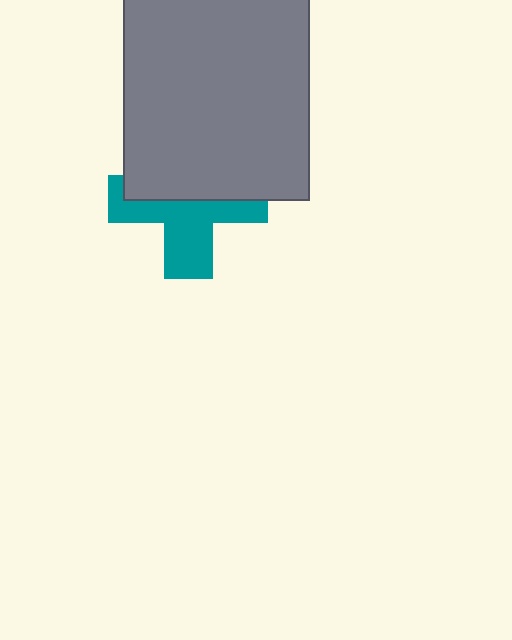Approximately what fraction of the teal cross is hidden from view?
Roughly 49% of the teal cross is hidden behind the gray rectangle.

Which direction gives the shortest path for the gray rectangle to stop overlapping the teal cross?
Moving up gives the shortest separation.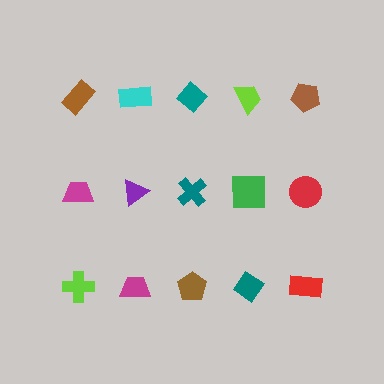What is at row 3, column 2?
A magenta trapezoid.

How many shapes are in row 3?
5 shapes.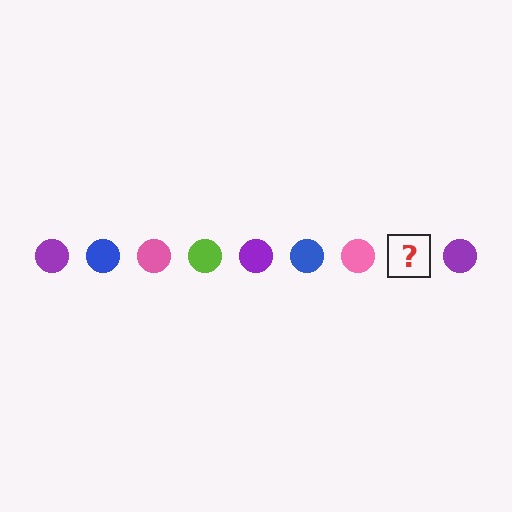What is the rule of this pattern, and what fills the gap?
The rule is that the pattern cycles through purple, blue, pink, lime circles. The gap should be filled with a lime circle.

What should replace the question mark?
The question mark should be replaced with a lime circle.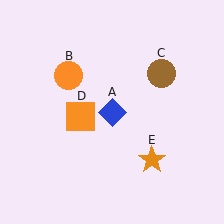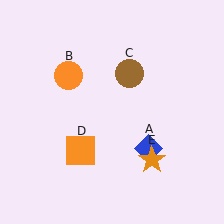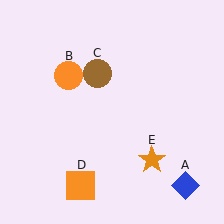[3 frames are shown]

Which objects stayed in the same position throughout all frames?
Orange circle (object B) and orange star (object E) remained stationary.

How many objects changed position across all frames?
3 objects changed position: blue diamond (object A), brown circle (object C), orange square (object D).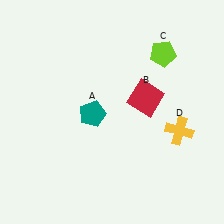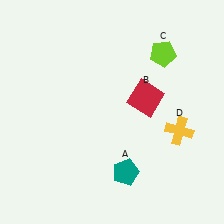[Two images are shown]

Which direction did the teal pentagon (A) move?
The teal pentagon (A) moved down.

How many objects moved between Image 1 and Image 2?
1 object moved between the two images.